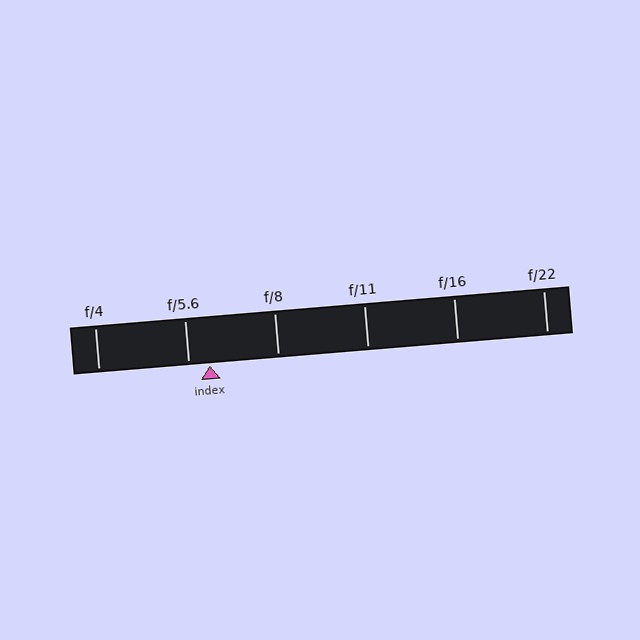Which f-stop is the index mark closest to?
The index mark is closest to f/5.6.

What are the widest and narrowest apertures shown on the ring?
The widest aperture shown is f/4 and the narrowest is f/22.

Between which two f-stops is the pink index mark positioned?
The index mark is between f/5.6 and f/8.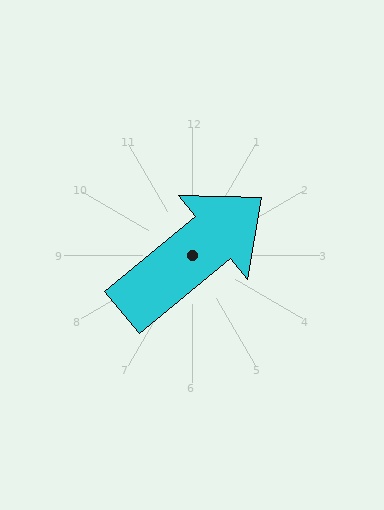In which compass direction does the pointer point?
Northeast.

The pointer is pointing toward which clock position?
Roughly 2 o'clock.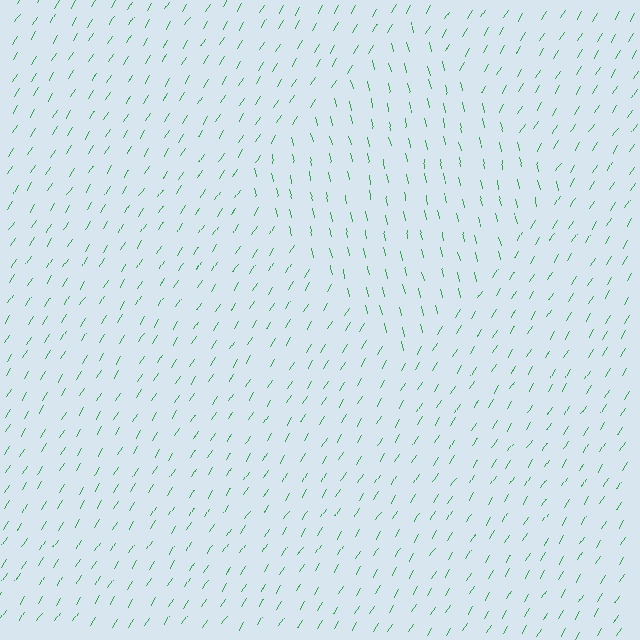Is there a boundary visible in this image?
Yes, there is a texture boundary formed by a change in line orientation.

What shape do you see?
I see a diamond.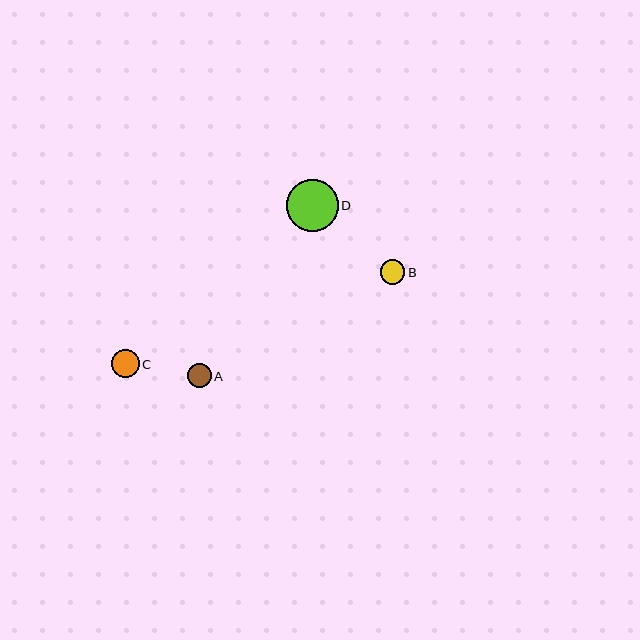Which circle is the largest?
Circle D is the largest with a size of approximately 52 pixels.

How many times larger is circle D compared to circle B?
Circle D is approximately 2.2 times the size of circle B.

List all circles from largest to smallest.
From largest to smallest: D, C, B, A.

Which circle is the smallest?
Circle A is the smallest with a size of approximately 24 pixels.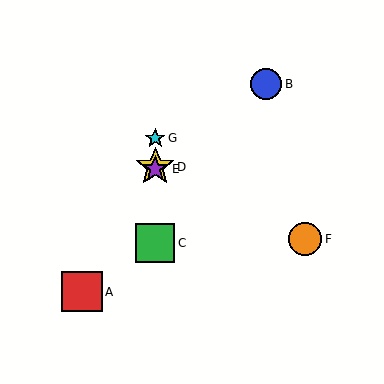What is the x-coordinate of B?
Object B is at x≈266.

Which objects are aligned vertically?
Objects C, D, E, G are aligned vertically.